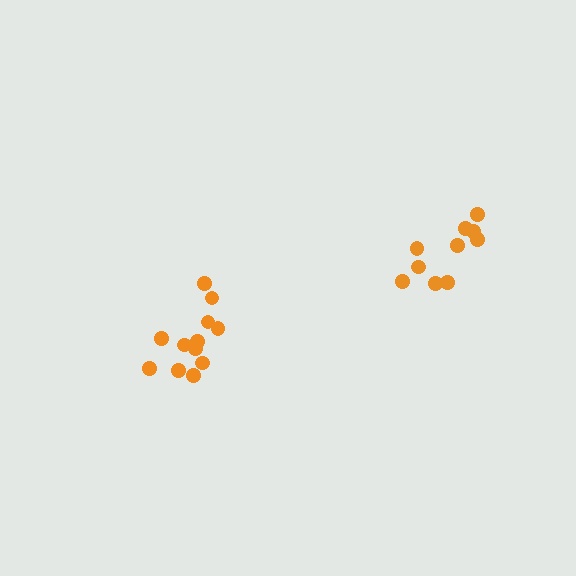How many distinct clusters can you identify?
There are 2 distinct clusters.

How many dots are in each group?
Group 1: 12 dots, Group 2: 10 dots (22 total).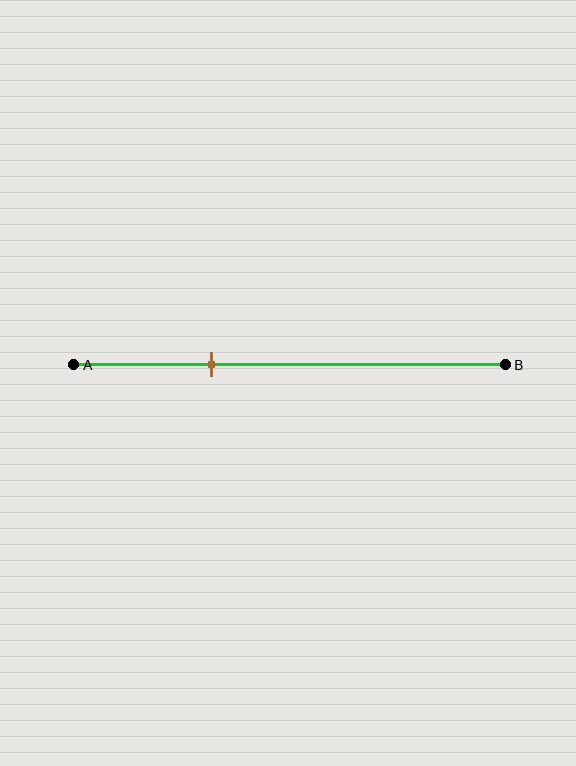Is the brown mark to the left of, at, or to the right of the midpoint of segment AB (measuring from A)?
The brown mark is to the left of the midpoint of segment AB.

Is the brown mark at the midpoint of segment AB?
No, the mark is at about 30% from A, not at the 50% midpoint.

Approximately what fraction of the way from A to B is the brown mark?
The brown mark is approximately 30% of the way from A to B.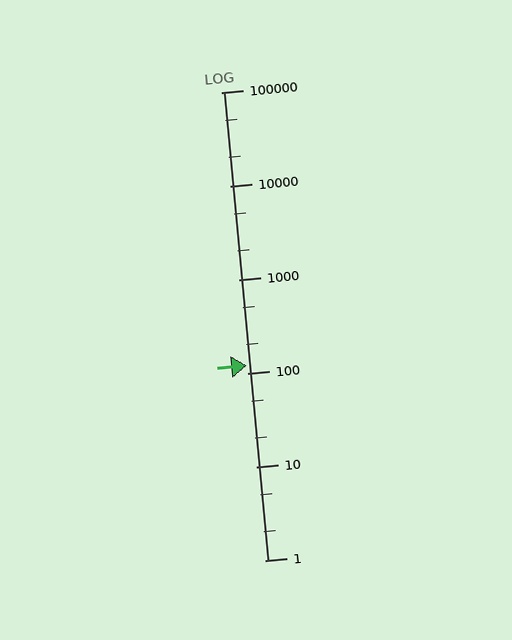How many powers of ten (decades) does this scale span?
The scale spans 5 decades, from 1 to 100000.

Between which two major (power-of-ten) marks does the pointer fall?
The pointer is between 100 and 1000.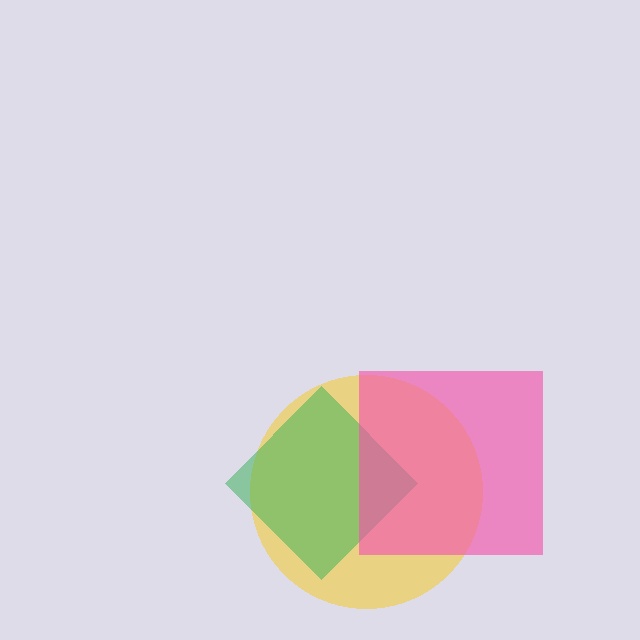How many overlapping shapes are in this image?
There are 3 overlapping shapes in the image.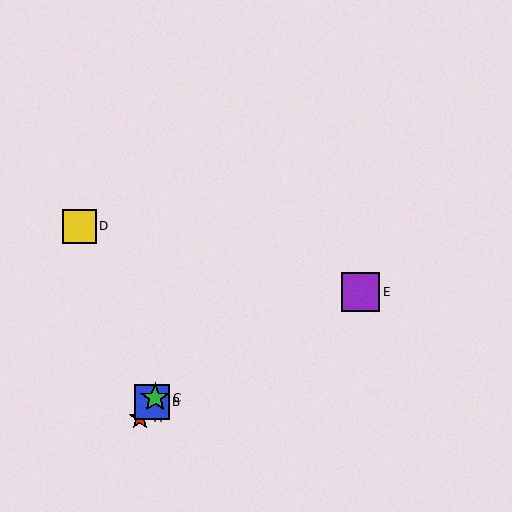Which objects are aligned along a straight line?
Objects A, B, C are aligned along a straight line.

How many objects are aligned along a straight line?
3 objects (A, B, C) are aligned along a straight line.